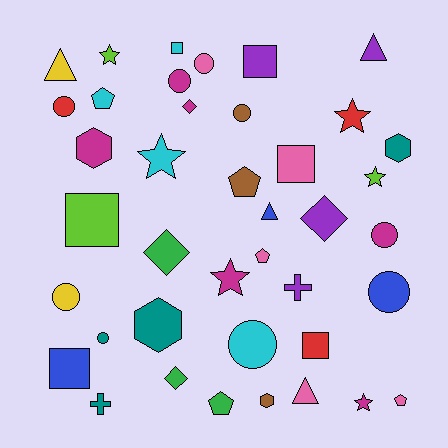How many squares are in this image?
There are 6 squares.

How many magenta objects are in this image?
There are 6 magenta objects.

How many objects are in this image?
There are 40 objects.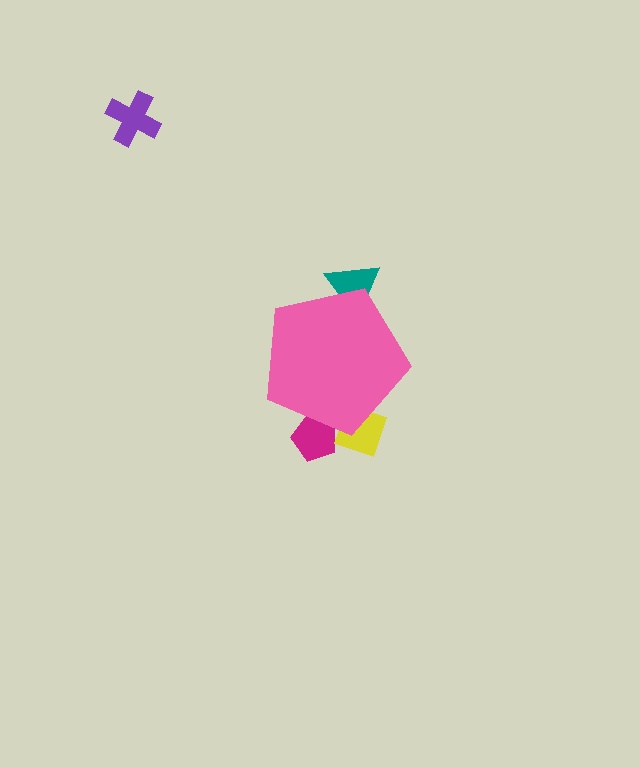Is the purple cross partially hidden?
No, the purple cross is fully visible.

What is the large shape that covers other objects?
A pink pentagon.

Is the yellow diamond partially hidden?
Yes, the yellow diamond is partially hidden behind the pink pentagon.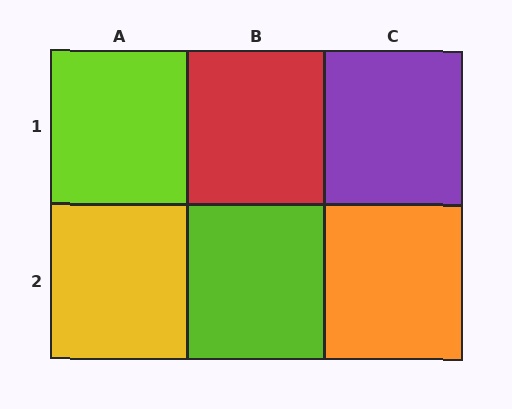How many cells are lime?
2 cells are lime.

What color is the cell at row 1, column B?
Red.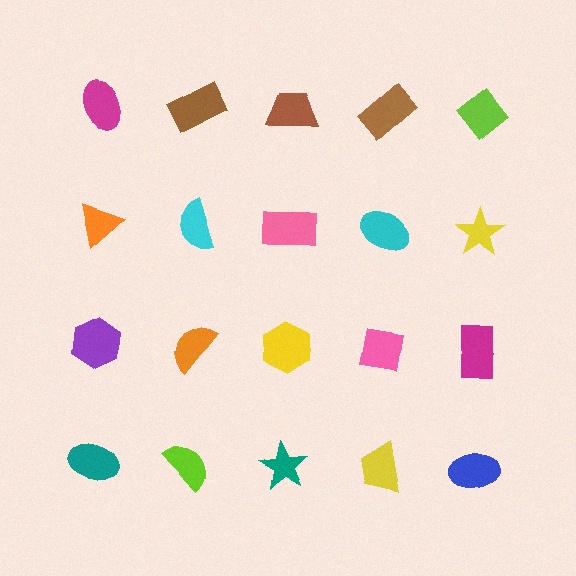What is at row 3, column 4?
A pink square.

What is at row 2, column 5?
A yellow star.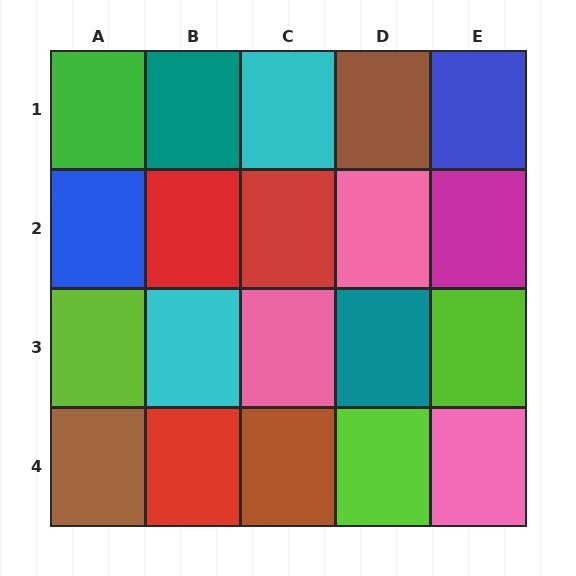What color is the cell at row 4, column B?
Red.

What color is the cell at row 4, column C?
Brown.